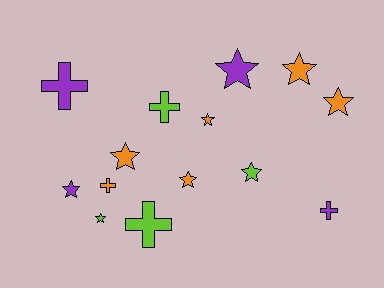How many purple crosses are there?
There are 2 purple crosses.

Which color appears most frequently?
Orange, with 6 objects.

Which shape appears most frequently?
Star, with 9 objects.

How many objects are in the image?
There are 14 objects.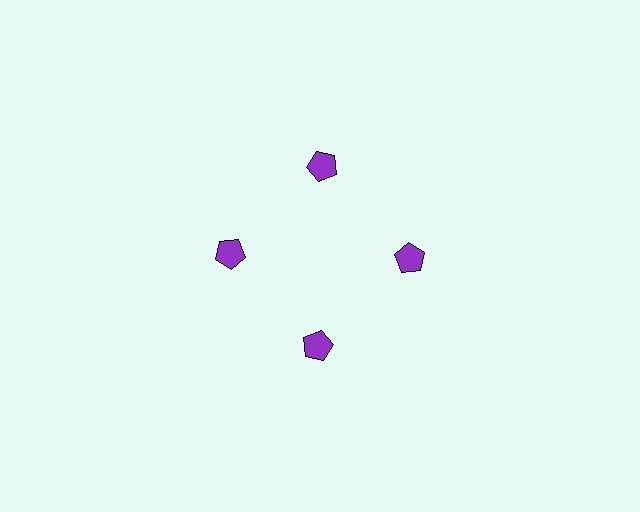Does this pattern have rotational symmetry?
Yes, this pattern has 4-fold rotational symmetry. It looks the same after rotating 90 degrees around the center.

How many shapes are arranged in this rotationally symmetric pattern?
There are 4 shapes, arranged in 4 groups of 1.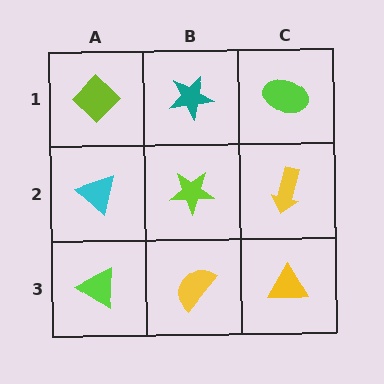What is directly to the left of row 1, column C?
A teal star.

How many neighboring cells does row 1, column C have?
2.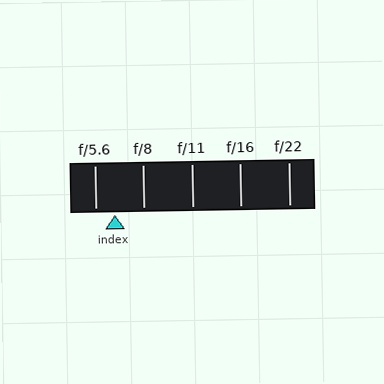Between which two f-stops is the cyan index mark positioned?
The index mark is between f/5.6 and f/8.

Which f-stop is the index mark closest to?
The index mark is closest to f/5.6.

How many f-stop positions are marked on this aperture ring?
There are 5 f-stop positions marked.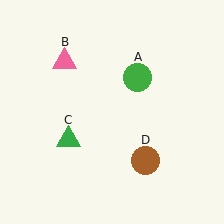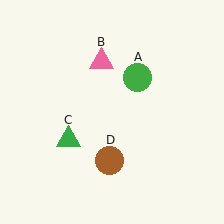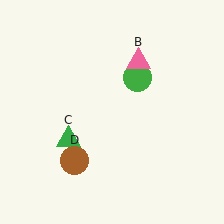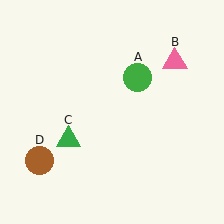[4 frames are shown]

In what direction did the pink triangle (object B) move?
The pink triangle (object B) moved right.